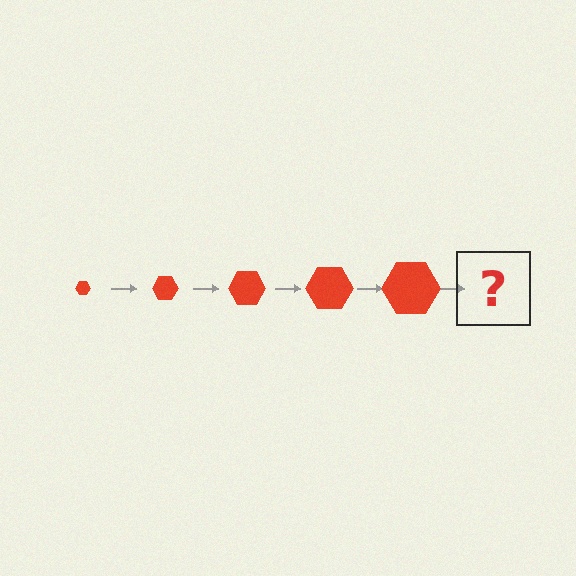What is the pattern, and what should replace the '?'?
The pattern is that the hexagon gets progressively larger each step. The '?' should be a red hexagon, larger than the previous one.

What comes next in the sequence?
The next element should be a red hexagon, larger than the previous one.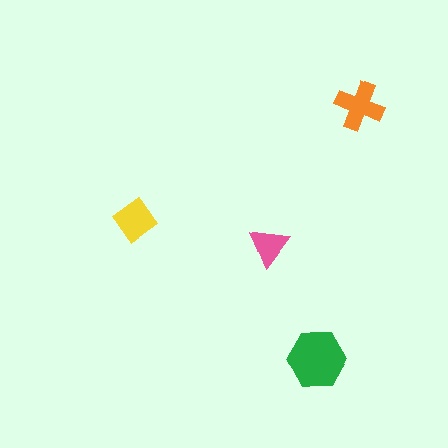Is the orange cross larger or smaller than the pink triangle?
Larger.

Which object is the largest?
The green hexagon.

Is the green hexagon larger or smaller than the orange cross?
Larger.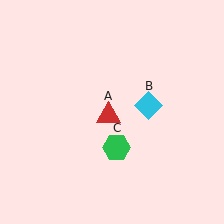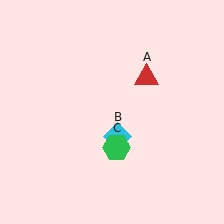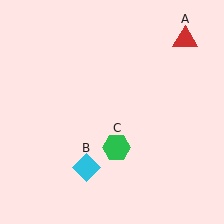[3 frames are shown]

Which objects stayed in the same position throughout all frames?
Green hexagon (object C) remained stationary.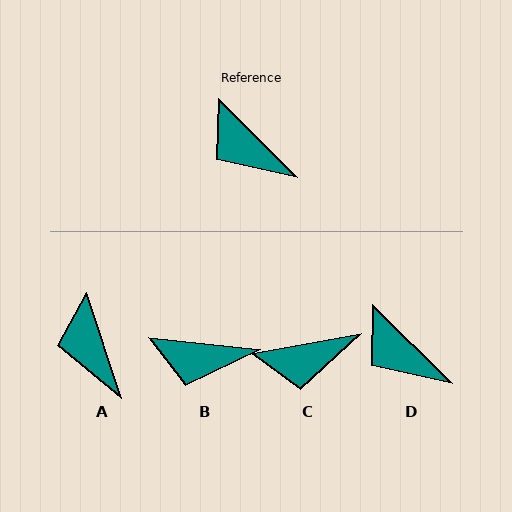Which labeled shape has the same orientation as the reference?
D.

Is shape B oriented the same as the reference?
No, it is off by about 38 degrees.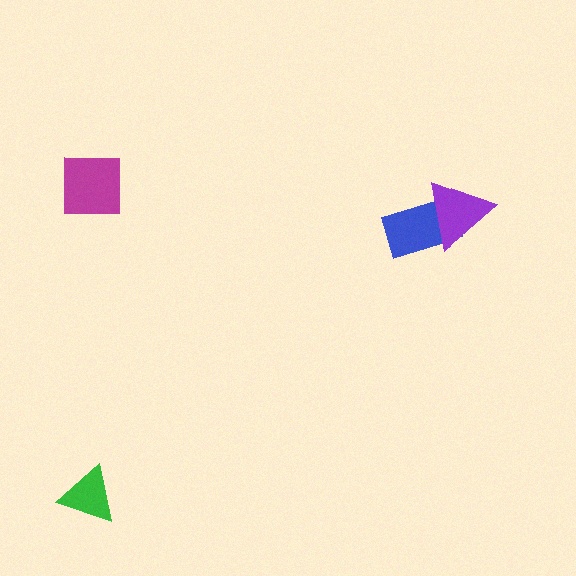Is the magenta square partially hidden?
No, no other shape covers it.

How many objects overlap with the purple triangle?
1 object overlaps with the purple triangle.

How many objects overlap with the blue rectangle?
1 object overlaps with the blue rectangle.